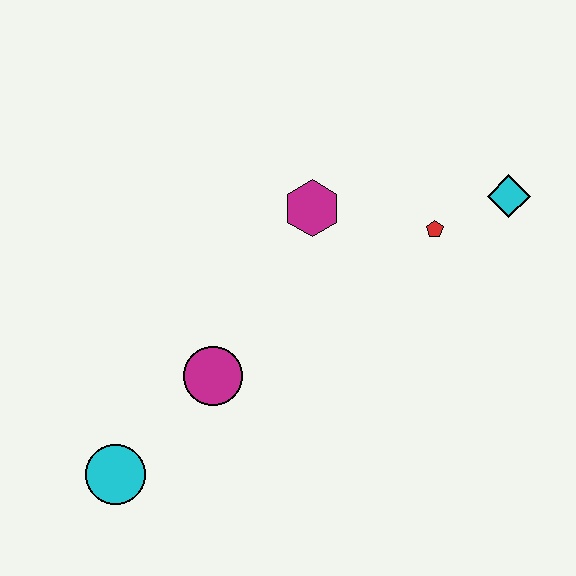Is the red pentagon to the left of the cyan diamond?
Yes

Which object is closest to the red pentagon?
The cyan diamond is closest to the red pentagon.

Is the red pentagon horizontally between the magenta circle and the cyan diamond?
Yes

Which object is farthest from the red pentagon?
The cyan circle is farthest from the red pentagon.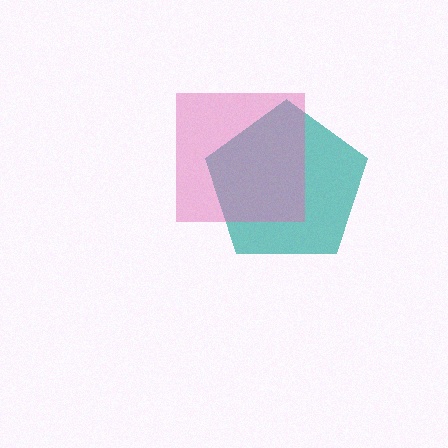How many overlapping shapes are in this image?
There are 2 overlapping shapes in the image.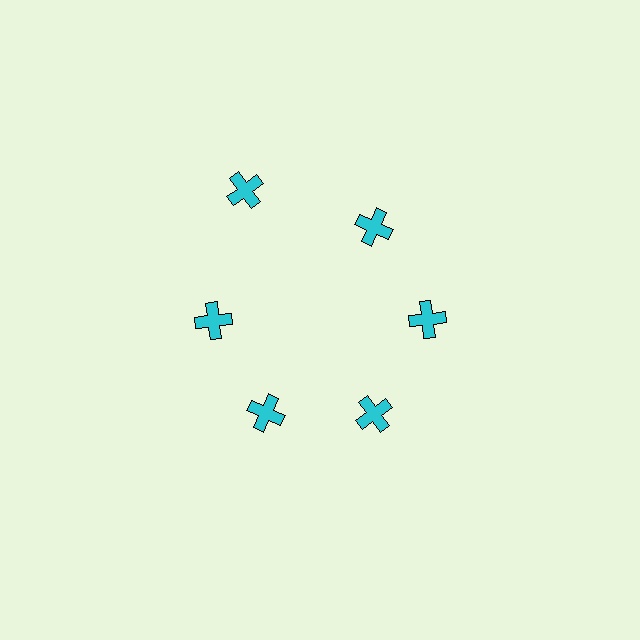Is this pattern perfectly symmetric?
No. The 6 cyan crosses are arranged in a ring, but one element near the 11 o'clock position is pushed outward from the center, breaking the 6-fold rotational symmetry.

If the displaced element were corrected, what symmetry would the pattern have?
It would have 6-fold rotational symmetry — the pattern would map onto itself every 60 degrees.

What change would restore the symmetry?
The symmetry would be restored by moving it inward, back onto the ring so that all 6 crosses sit at equal angles and equal distance from the center.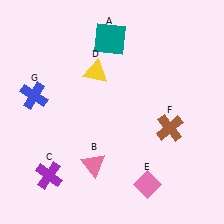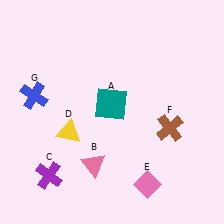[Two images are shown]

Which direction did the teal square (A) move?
The teal square (A) moved down.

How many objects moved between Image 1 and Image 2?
2 objects moved between the two images.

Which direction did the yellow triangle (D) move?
The yellow triangle (D) moved down.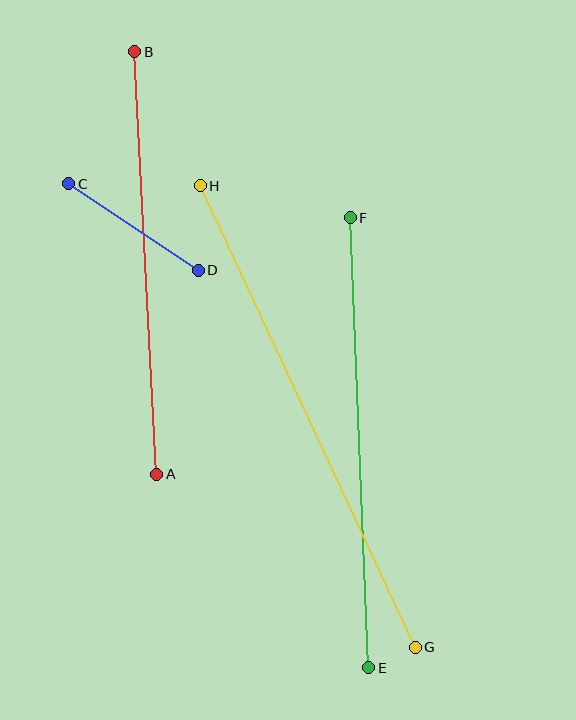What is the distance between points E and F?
The distance is approximately 450 pixels.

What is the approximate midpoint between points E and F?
The midpoint is at approximately (359, 443) pixels.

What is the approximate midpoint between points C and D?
The midpoint is at approximately (134, 227) pixels.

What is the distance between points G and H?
The distance is approximately 509 pixels.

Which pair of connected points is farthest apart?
Points G and H are farthest apart.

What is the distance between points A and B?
The distance is approximately 423 pixels.